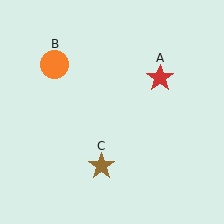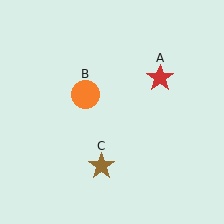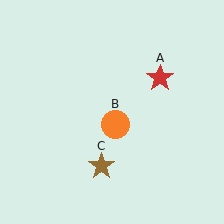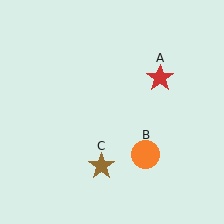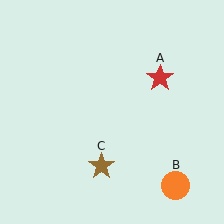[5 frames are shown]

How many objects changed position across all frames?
1 object changed position: orange circle (object B).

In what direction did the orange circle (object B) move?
The orange circle (object B) moved down and to the right.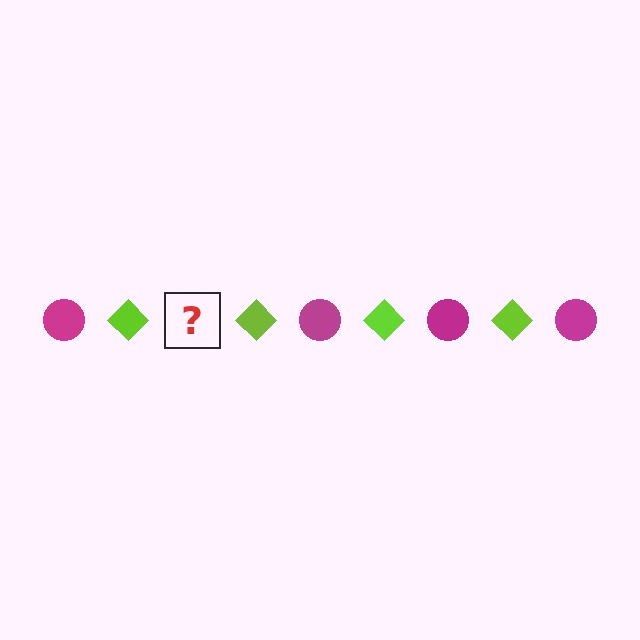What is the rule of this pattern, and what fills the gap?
The rule is that the pattern alternates between magenta circle and lime diamond. The gap should be filled with a magenta circle.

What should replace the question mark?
The question mark should be replaced with a magenta circle.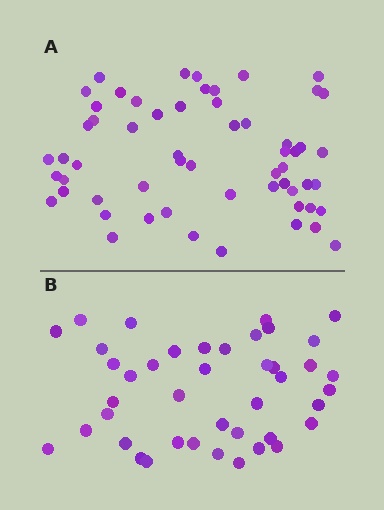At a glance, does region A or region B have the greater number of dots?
Region A (the top region) has more dots.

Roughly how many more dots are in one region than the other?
Region A has approximately 15 more dots than region B.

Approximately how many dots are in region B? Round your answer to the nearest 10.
About 40 dots. (The exact count is 42, which rounds to 40.)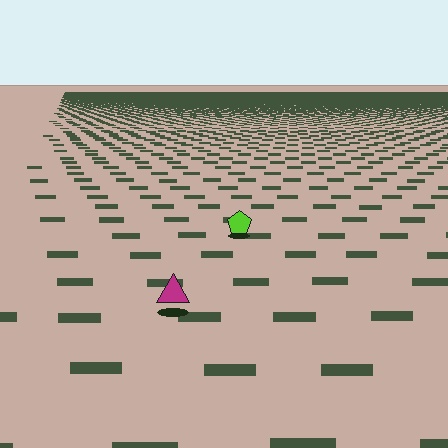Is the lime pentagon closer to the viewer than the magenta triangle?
No. The magenta triangle is closer — you can tell from the texture gradient: the ground texture is coarser near it.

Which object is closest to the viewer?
The magenta triangle is closest. The texture marks near it are larger and more spread out.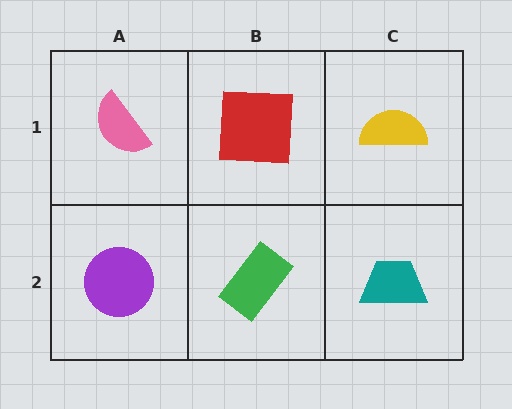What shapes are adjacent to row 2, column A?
A pink semicircle (row 1, column A), a green rectangle (row 2, column B).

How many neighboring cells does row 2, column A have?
2.